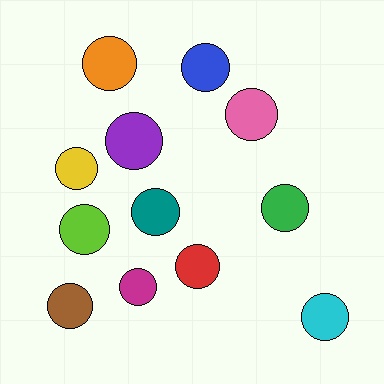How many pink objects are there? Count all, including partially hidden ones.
There is 1 pink object.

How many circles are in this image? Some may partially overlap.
There are 12 circles.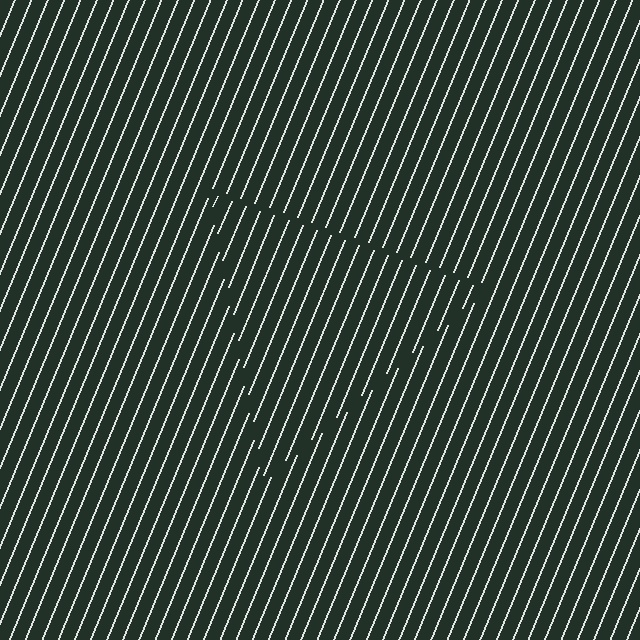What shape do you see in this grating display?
An illusory triangle. The interior of the shape contains the same grating, shifted by half a period — the contour is defined by the phase discontinuity where line-ends from the inner and outer gratings abut.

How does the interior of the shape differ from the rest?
The interior of the shape contains the same grating, shifted by half a period — the contour is defined by the phase discontinuity where line-ends from the inner and outer gratings abut.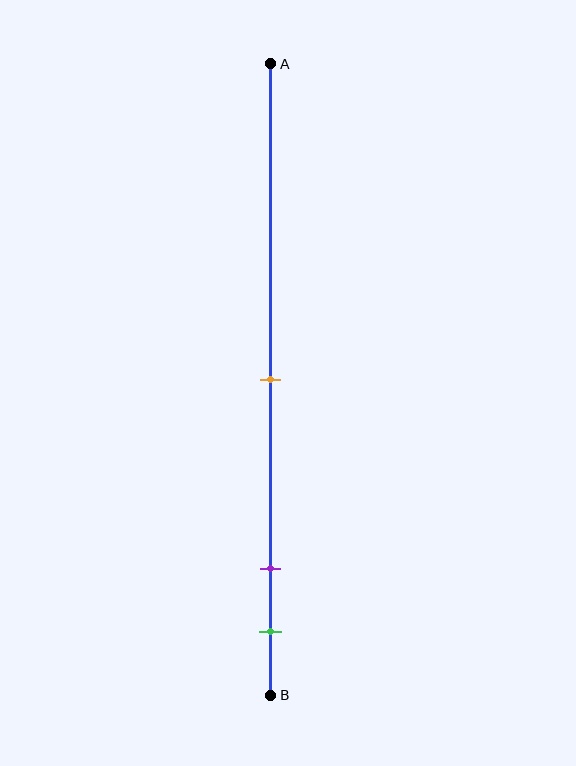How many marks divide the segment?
There are 3 marks dividing the segment.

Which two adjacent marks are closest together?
The purple and green marks are the closest adjacent pair.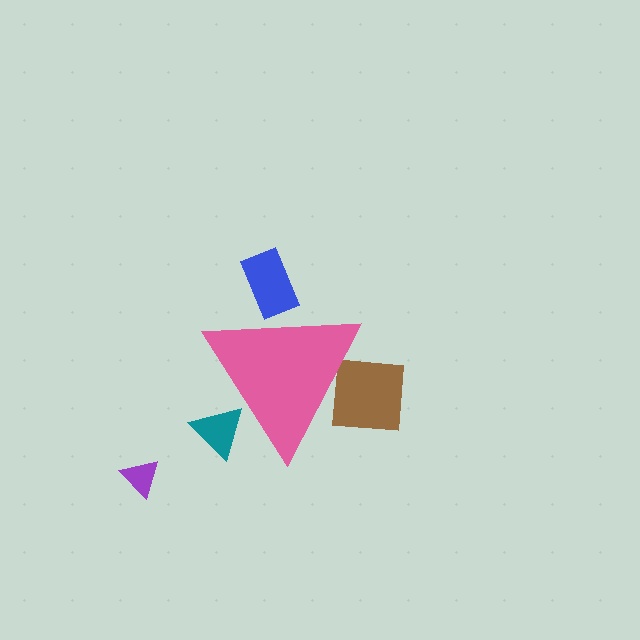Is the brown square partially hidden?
Yes, the brown square is partially hidden behind the pink triangle.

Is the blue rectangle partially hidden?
Yes, the blue rectangle is partially hidden behind the pink triangle.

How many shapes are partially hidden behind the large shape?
3 shapes are partially hidden.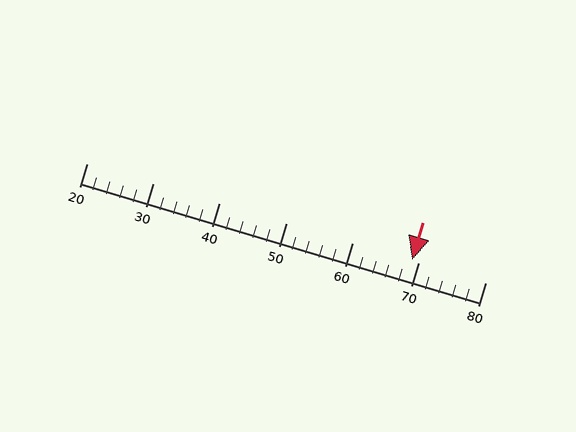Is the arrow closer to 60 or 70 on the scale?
The arrow is closer to 70.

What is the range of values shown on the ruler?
The ruler shows values from 20 to 80.